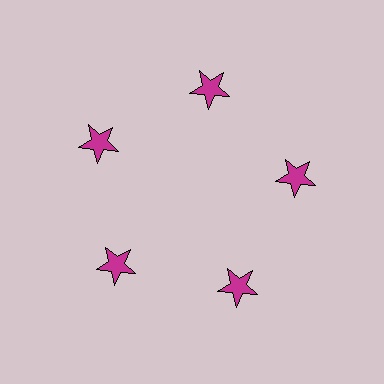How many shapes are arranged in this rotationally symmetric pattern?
There are 5 shapes, arranged in 5 groups of 1.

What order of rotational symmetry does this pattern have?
This pattern has 5-fold rotational symmetry.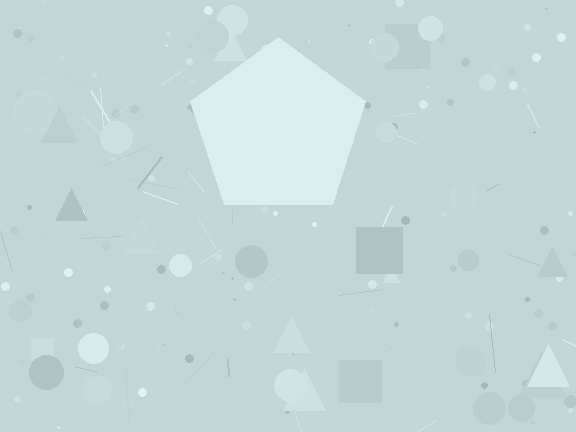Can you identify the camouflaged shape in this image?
The camouflaged shape is a pentagon.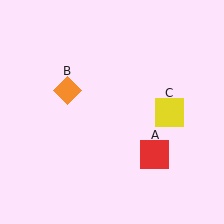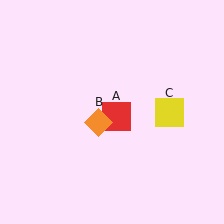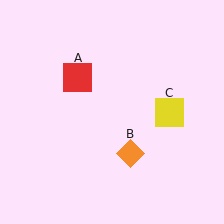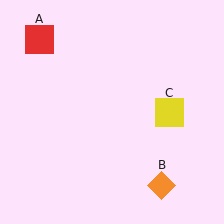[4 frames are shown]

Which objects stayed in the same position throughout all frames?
Yellow square (object C) remained stationary.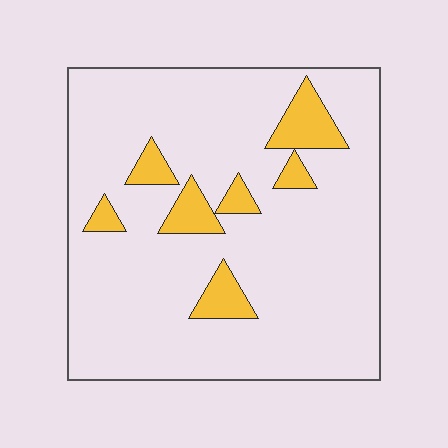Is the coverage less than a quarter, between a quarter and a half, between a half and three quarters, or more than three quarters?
Less than a quarter.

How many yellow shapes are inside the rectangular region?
7.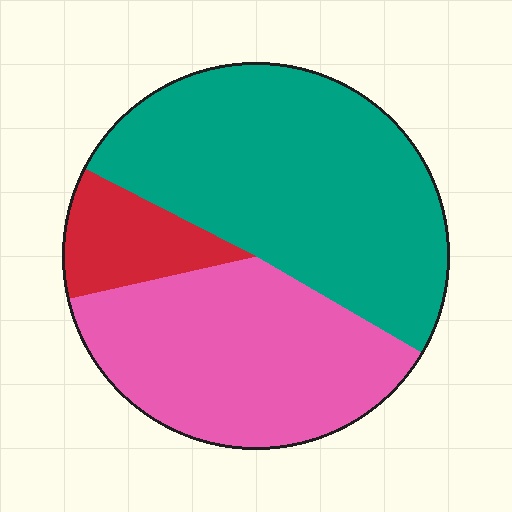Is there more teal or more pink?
Teal.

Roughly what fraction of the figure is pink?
Pink takes up about three eighths (3/8) of the figure.